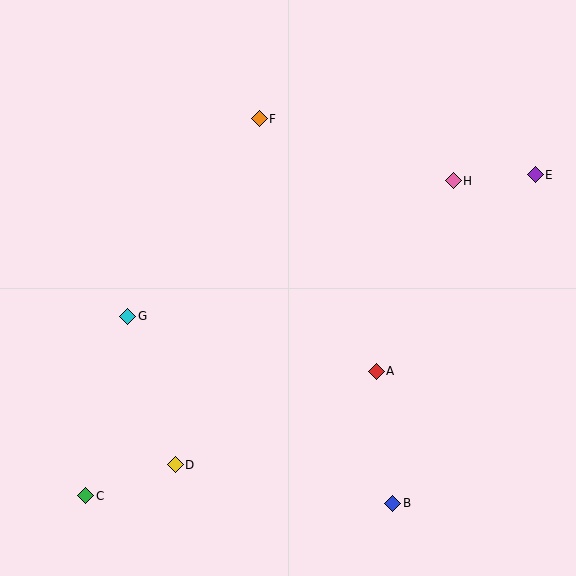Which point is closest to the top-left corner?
Point F is closest to the top-left corner.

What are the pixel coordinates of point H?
Point H is at (453, 181).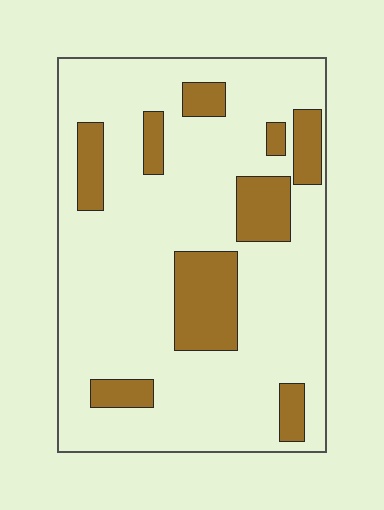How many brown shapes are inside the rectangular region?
9.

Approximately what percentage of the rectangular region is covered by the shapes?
Approximately 20%.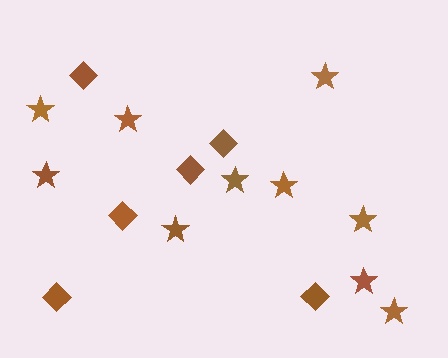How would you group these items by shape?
There are 2 groups: one group of stars (10) and one group of diamonds (6).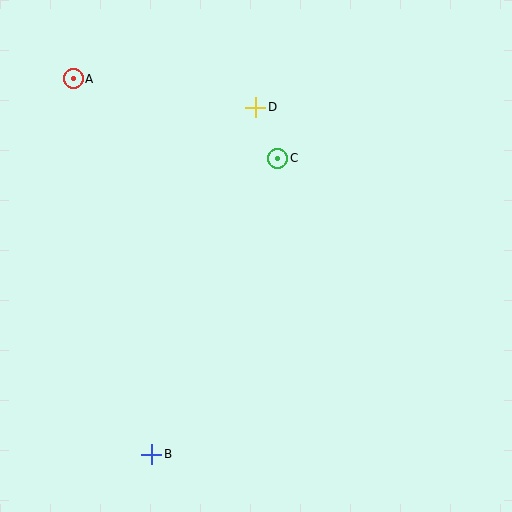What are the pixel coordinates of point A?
Point A is at (73, 79).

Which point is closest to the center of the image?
Point C at (278, 158) is closest to the center.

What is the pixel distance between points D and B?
The distance between D and B is 362 pixels.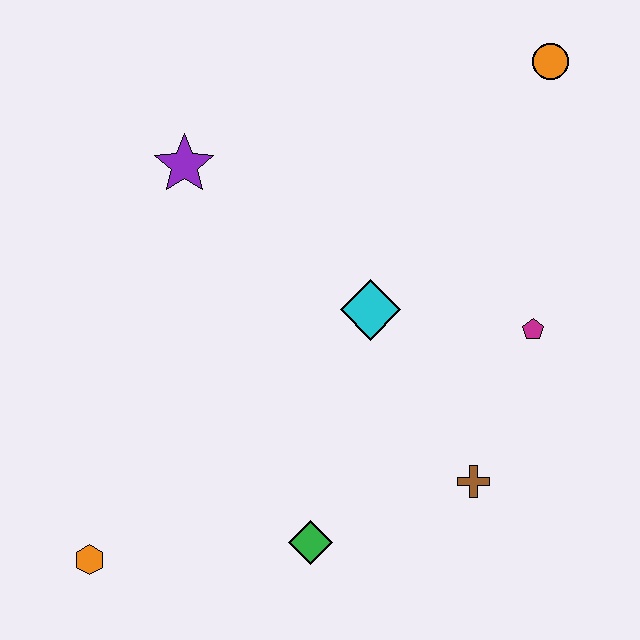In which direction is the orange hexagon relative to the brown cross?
The orange hexagon is to the left of the brown cross.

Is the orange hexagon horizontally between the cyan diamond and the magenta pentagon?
No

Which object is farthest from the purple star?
The brown cross is farthest from the purple star.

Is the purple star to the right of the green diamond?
No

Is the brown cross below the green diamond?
No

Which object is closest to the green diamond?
The brown cross is closest to the green diamond.